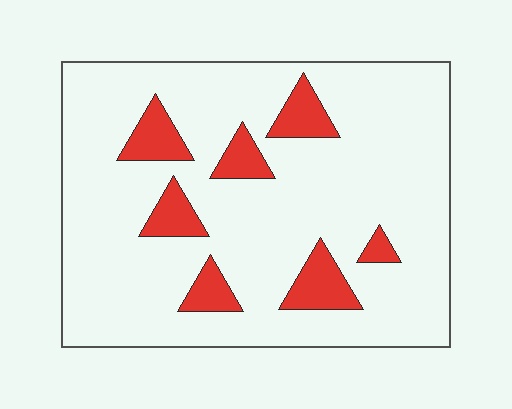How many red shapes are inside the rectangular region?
7.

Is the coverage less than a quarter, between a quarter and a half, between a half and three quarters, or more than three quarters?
Less than a quarter.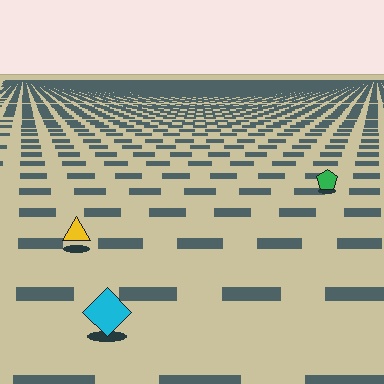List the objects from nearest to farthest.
From nearest to farthest: the cyan diamond, the yellow triangle, the green pentagon.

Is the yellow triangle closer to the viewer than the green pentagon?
Yes. The yellow triangle is closer — you can tell from the texture gradient: the ground texture is coarser near it.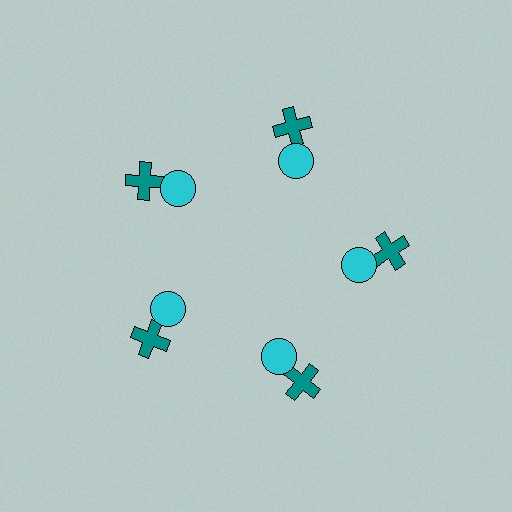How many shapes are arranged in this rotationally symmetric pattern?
There are 10 shapes, arranged in 5 groups of 2.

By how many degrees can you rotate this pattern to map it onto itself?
The pattern maps onto itself every 72 degrees of rotation.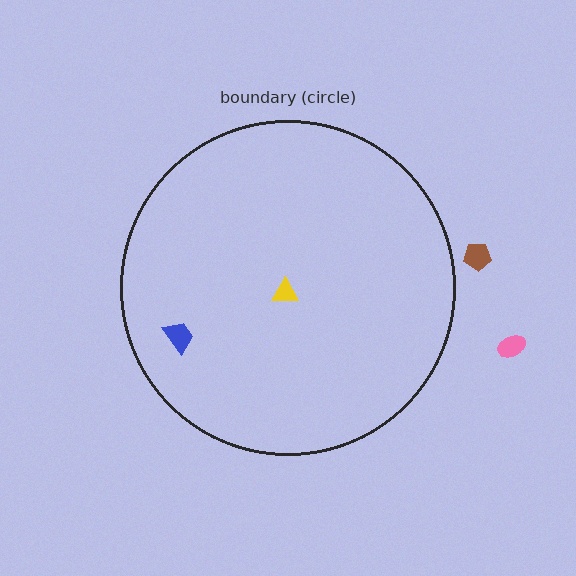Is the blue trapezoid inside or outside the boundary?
Inside.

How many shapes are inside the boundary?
2 inside, 2 outside.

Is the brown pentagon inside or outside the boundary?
Outside.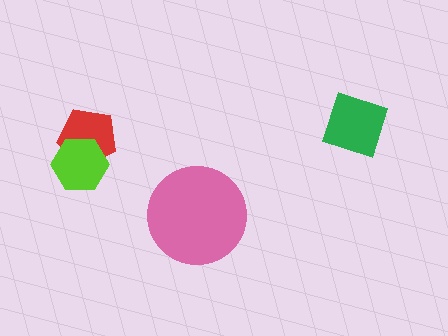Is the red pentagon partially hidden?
Yes, it is partially covered by another shape.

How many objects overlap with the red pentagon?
1 object overlaps with the red pentagon.